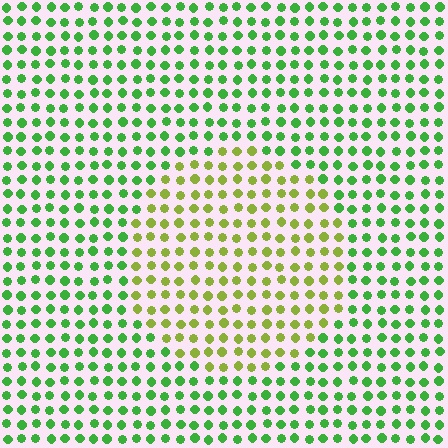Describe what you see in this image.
The image is filled with small green elements in a uniform arrangement. A circle-shaped region is visible where the elements are tinted to a slightly different hue, forming a subtle color boundary.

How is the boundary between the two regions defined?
The boundary is defined purely by a slight shift in hue (about 42 degrees). Spacing, size, and orientation are identical on both sides.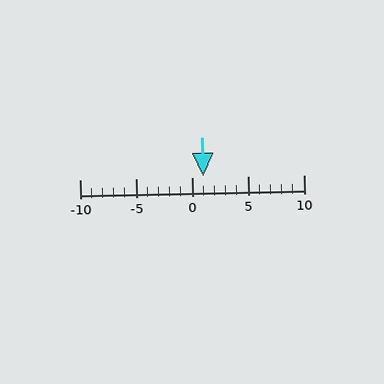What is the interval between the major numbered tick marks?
The major tick marks are spaced 5 units apart.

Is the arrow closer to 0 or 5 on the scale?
The arrow is closer to 0.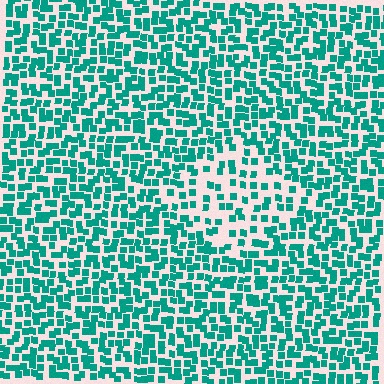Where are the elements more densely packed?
The elements are more densely packed outside the diamond boundary.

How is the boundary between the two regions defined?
The boundary is defined by a change in element density (approximately 1.9x ratio). All elements are the same color, size, and shape.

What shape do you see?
I see a diamond.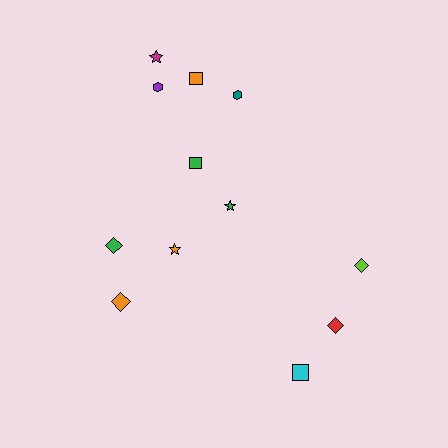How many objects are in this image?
There are 12 objects.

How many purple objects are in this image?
There is 1 purple object.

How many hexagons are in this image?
There are 2 hexagons.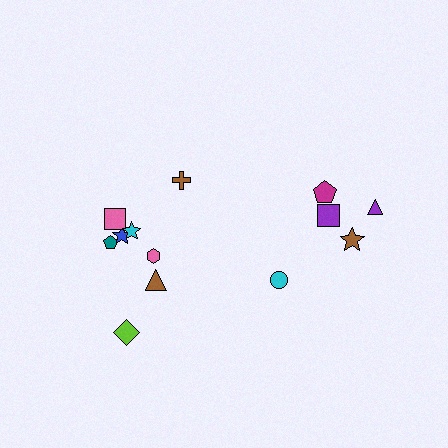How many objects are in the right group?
There are 5 objects.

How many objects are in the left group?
There are 8 objects.